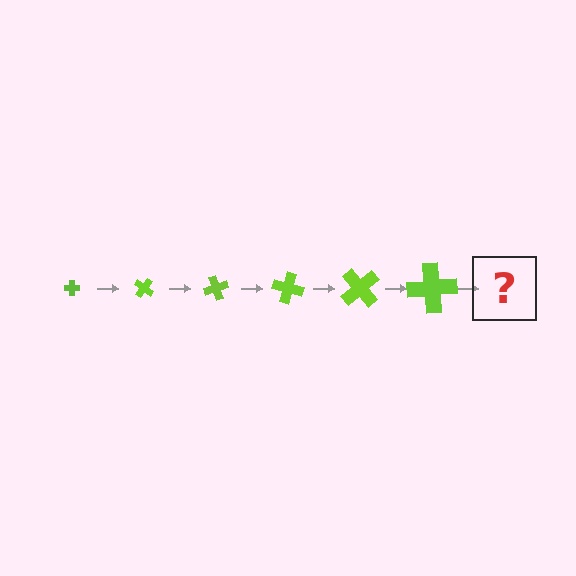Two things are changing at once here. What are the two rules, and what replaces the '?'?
The two rules are that the cross grows larger each step and it rotates 35 degrees each step. The '?' should be a cross, larger than the previous one and rotated 210 degrees from the start.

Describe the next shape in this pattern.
It should be a cross, larger than the previous one and rotated 210 degrees from the start.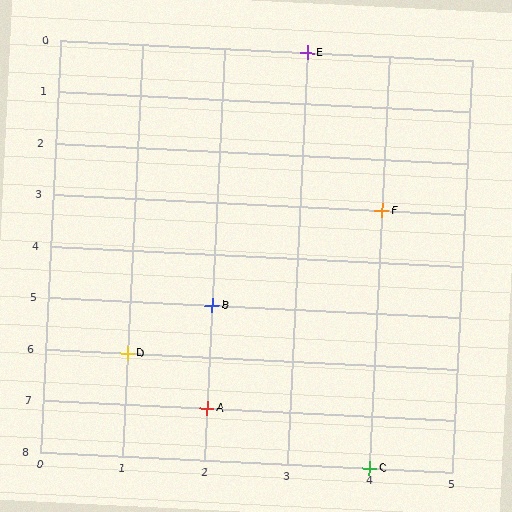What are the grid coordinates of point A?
Point A is at grid coordinates (2, 7).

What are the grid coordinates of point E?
Point E is at grid coordinates (3, 0).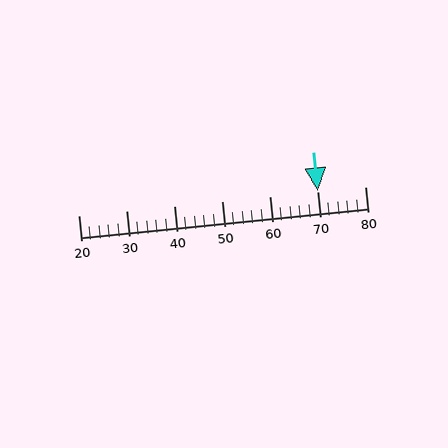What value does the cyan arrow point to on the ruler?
The cyan arrow points to approximately 70.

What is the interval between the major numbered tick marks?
The major tick marks are spaced 10 units apart.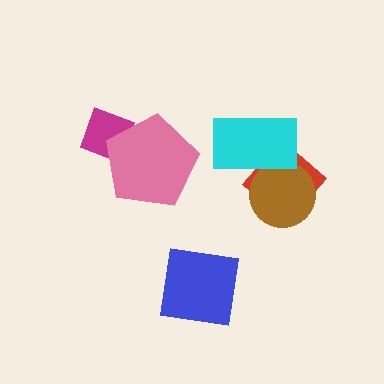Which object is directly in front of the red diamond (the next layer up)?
The brown circle is directly in front of the red diamond.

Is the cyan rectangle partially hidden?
No, no other shape covers it.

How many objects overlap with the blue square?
0 objects overlap with the blue square.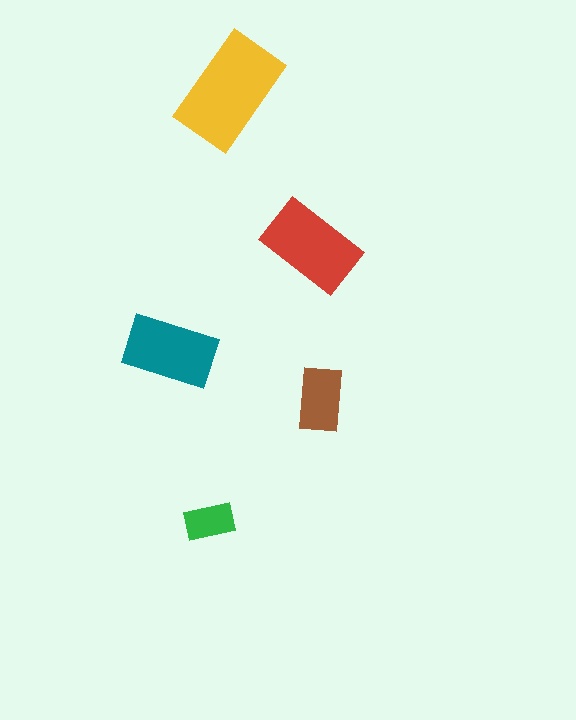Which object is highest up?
The yellow rectangle is topmost.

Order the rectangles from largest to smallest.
the yellow one, the red one, the teal one, the brown one, the green one.